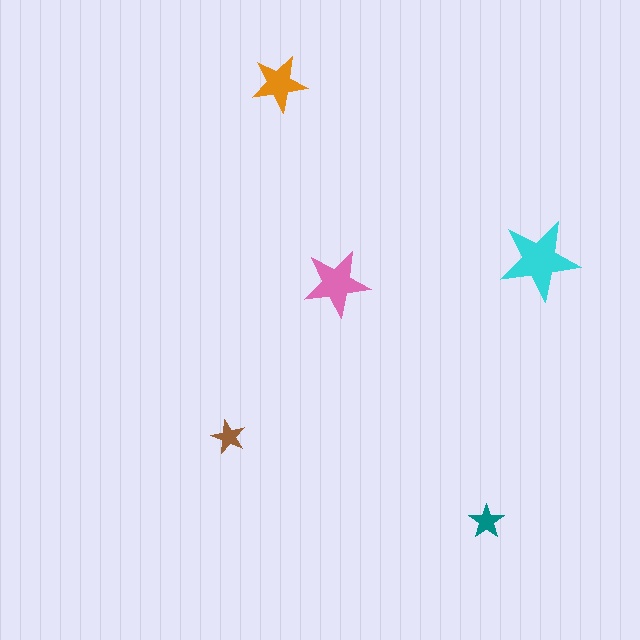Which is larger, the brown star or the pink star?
The pink one.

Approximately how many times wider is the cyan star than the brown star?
About 2.5 times wider.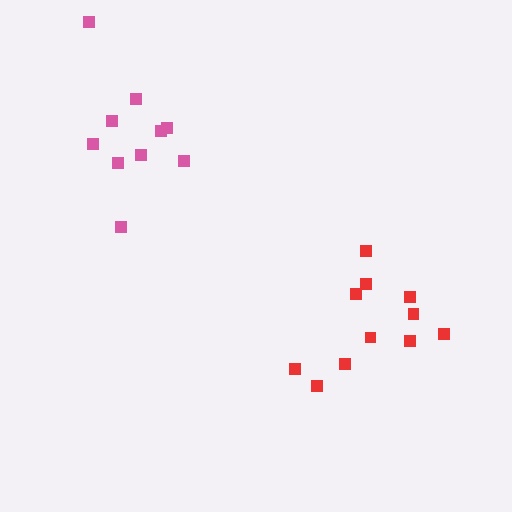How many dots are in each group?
Group 1: 11 dots, Group 2: 10 dots (21 total).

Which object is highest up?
The pink cluster is topmost.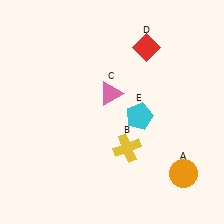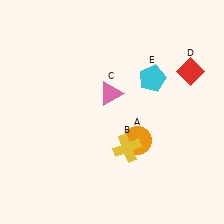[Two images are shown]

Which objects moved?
The objects that moved are: the orange circle (A), the red diamond (D), the cyan pentagon (E).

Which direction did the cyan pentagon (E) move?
The cyan pentagon (E) moved up.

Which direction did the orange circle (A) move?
The orange circle (A) moved left.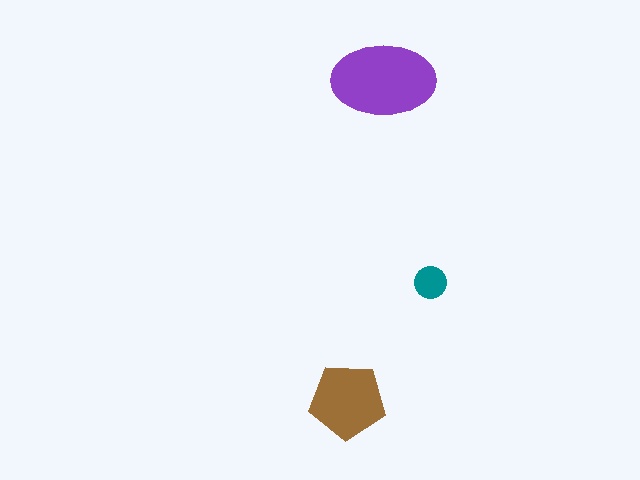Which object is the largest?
The purple ellipse.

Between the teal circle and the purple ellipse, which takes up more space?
The purple ellipse.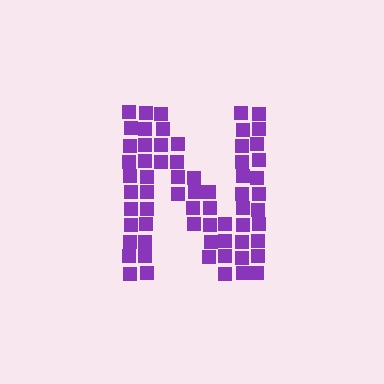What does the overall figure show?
The overall figure shows the letter N.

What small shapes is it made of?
It is made of small squares.